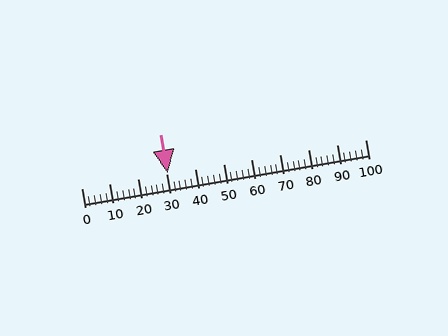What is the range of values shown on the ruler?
The ruler shows values from 0 to 100.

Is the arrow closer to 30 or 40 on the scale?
The arrow is closer to 30.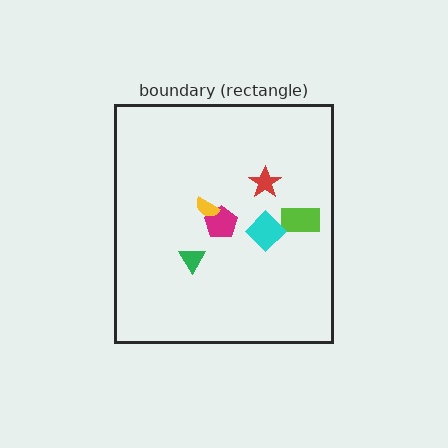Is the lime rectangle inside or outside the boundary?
Inside.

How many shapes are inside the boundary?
6 inside, 0 outside.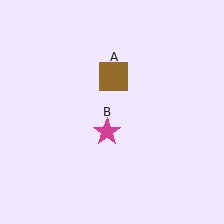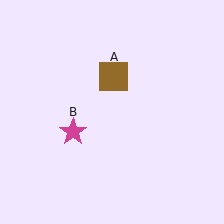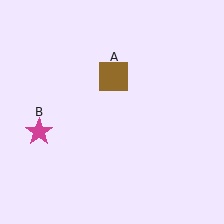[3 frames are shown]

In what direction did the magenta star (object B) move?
The magenta star (object B) moved left.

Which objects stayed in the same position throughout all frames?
Brown square (object A) remained stationary.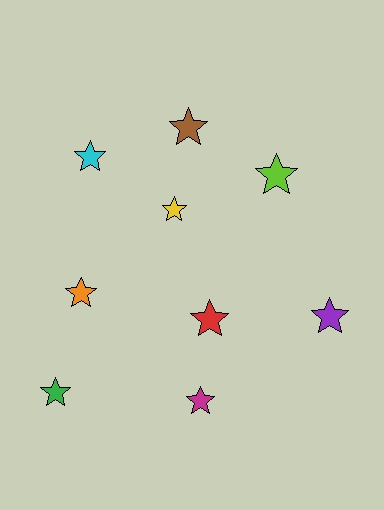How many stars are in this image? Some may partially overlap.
There are 9 stars.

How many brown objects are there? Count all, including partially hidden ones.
There is 1 brown object.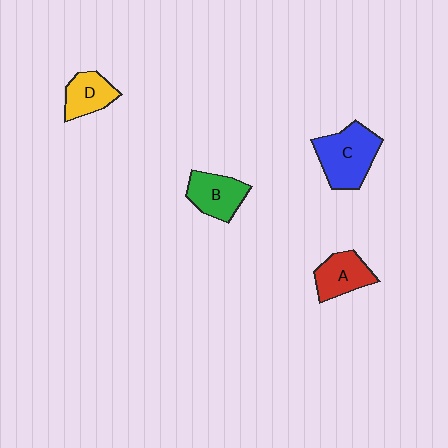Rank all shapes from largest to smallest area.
From largest to smallest: C (blue), B (green), A (red), D (yellow).